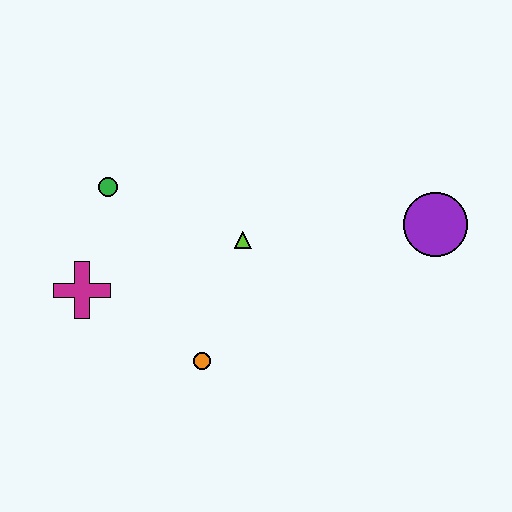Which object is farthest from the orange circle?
The purple circle is farthest from the orange circle.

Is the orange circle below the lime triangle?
Yes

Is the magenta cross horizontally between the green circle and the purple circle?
No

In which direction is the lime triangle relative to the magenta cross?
The lime triangle is to the right of the magenta cross.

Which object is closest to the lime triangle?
The orange circle is closest to the lime triangle.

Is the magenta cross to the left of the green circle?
Yes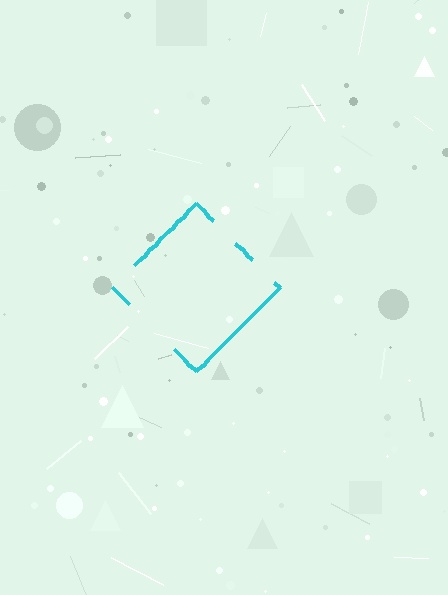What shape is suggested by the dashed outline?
The dashed outline suggests a diamond.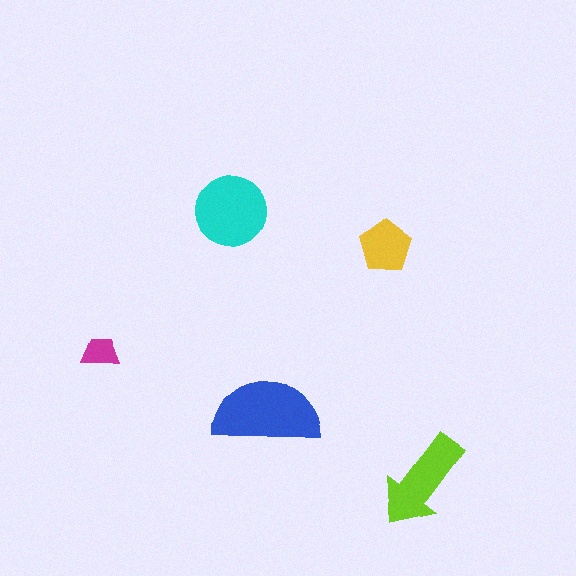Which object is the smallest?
The magenta trapezoid.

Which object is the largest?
The blue semicircle.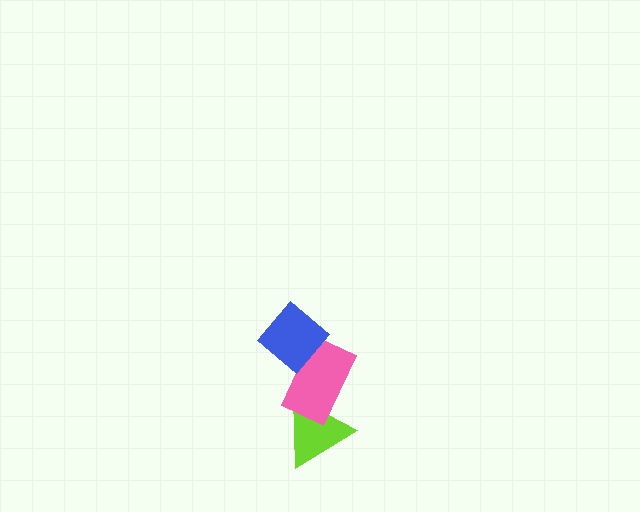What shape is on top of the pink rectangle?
The blue diamond is on top of the pink rectangle.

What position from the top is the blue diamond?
The blue diamond is 1st from the top.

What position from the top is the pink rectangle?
The pink rectangle is 2nd from the top.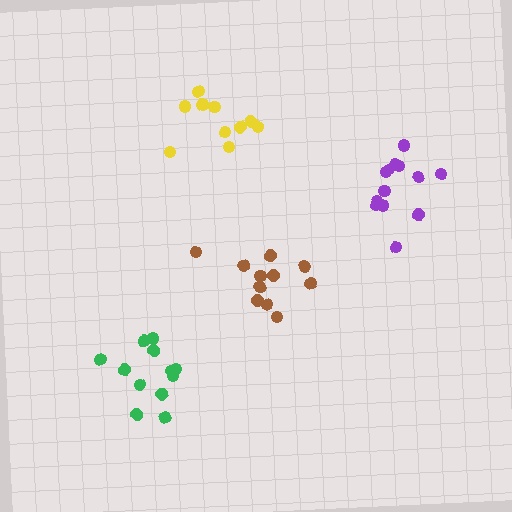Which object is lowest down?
The green cluster is bottommost.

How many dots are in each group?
Group 1: 12 dots, Group 2: 11 dots, Group 3: 11 dots, Group 4: 13 dots (47 total).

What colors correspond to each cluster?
The clusters are colored: green, brown, yellow, purple.